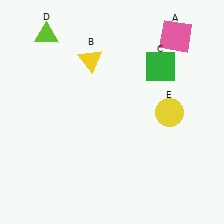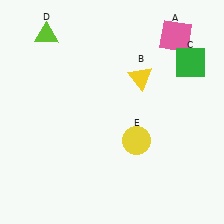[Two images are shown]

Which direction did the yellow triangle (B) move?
The yellow triangle (B) moved right.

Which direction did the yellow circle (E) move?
The yellow circle (E) moved left.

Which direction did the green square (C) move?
The green square (C) moved right.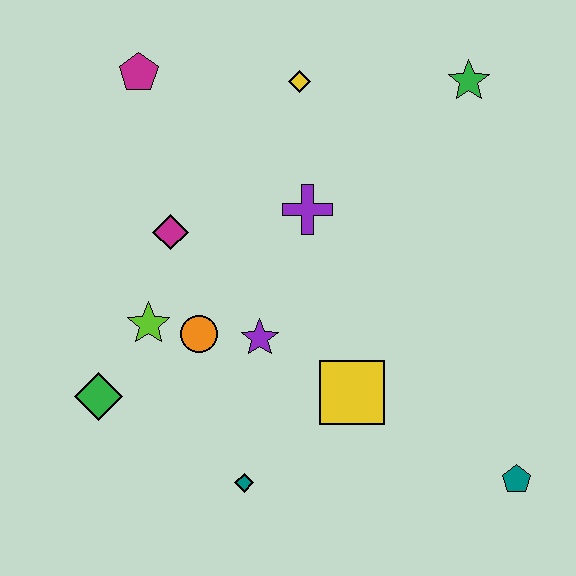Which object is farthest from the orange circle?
The green star is farthest from the orange circle.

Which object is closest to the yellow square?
The purple star is closest to the yellow square.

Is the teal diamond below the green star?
Yes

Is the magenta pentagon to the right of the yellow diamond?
No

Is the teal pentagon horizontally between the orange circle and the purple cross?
No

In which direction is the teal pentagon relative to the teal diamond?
The teal pentagon is to the right of the teal diamond.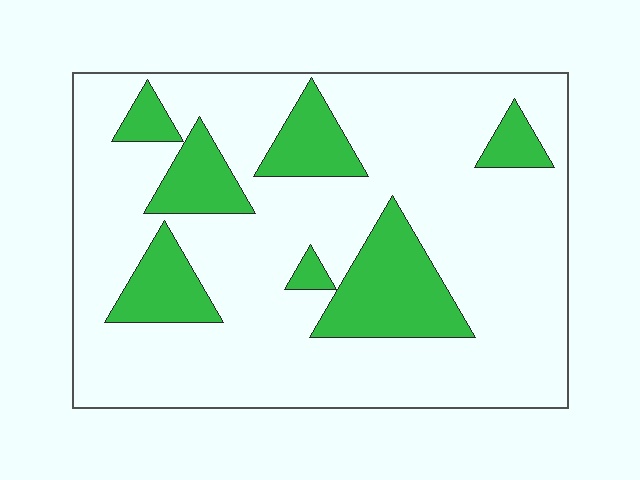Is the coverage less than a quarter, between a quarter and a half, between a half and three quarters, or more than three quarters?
Less than a quarter.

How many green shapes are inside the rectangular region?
7.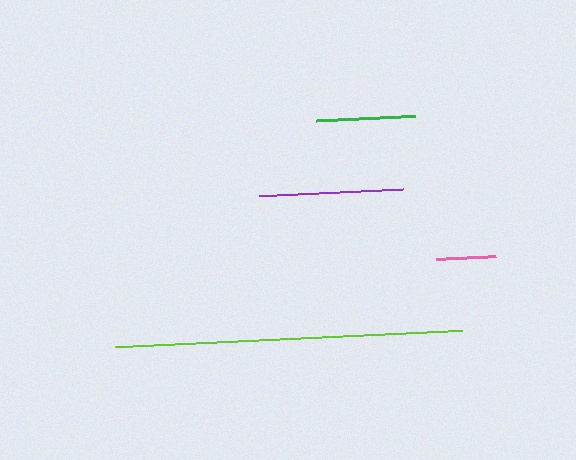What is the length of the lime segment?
The lime segment is approximately 346 pixels long.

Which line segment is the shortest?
The pink line is the shortest at approximately 60 pixels.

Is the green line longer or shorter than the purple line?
The purple line is longer than the green line.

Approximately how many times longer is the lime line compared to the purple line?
The lime line is approximately 2.4 times the length of the purple line.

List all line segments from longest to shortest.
From longest to shortest: lime, purple, green, pink.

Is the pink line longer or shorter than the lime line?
The lime line is longer than the pink line.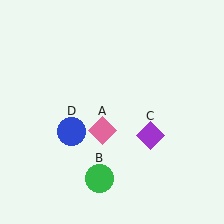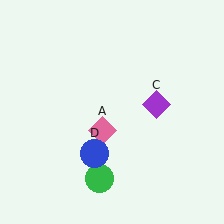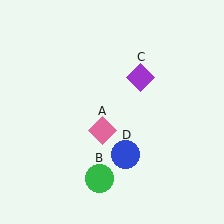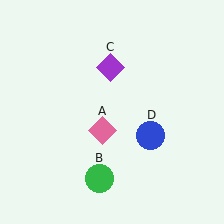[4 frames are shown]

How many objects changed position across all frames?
2 objects changed position: purple diamond (object C), blue circle (object D).